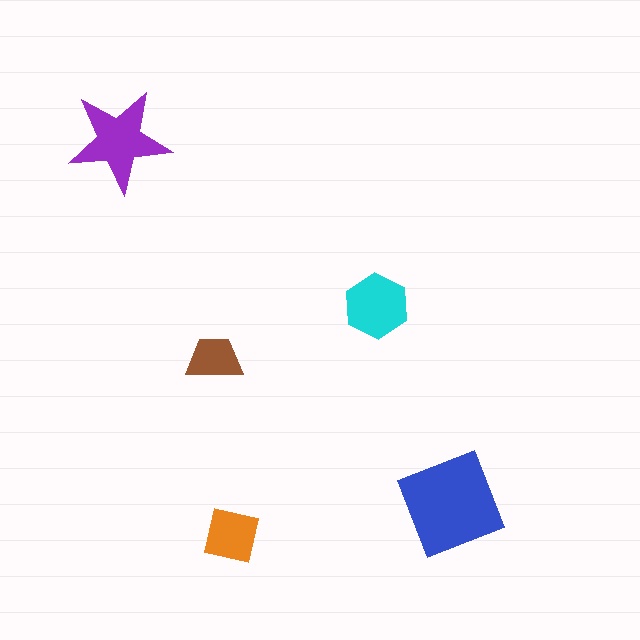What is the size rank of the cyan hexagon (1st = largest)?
3rd.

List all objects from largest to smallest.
The blue diamond, the purple star, the cyan hexagon, the orange square, the brown trapezoid.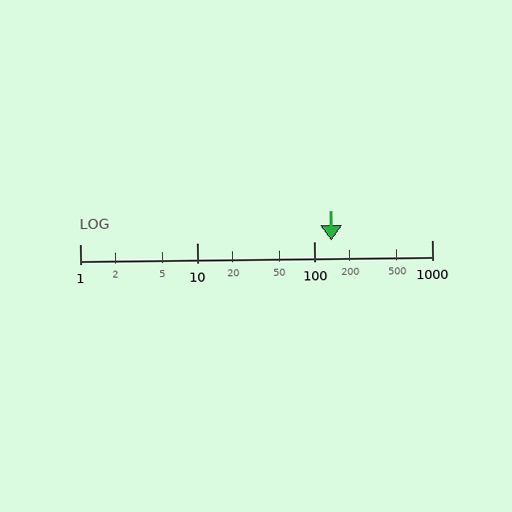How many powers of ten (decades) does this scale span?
The scale spans 3 decades, from 1 to 1000.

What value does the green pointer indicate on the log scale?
The pointer indicates approximately 140.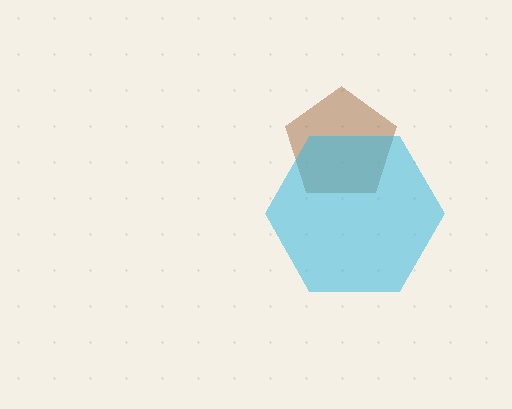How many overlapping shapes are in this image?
There are 2 overlapping shapes in the image.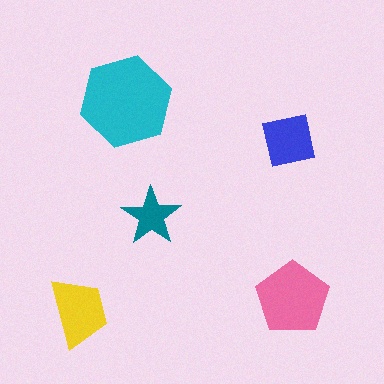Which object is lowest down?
The yellow trapezoid is bottommost.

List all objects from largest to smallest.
The cyan hexagon, the pink pentagon, the yellow trapezoid, the blue square, the teal star.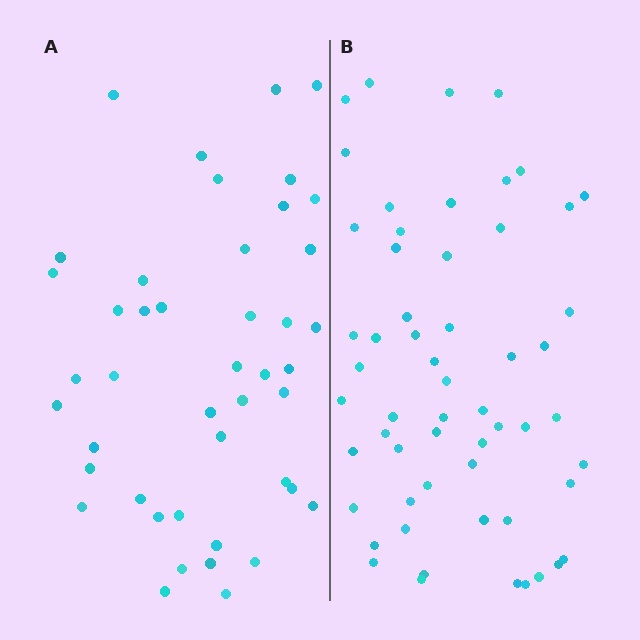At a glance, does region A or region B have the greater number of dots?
Region B (the right region) has more dots.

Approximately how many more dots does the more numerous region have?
Region B has approximately 15 more dots than region A.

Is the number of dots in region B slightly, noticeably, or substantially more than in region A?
Region B has noticeably more, but not dramatically so. The ratio is roughly 1.3 to 1.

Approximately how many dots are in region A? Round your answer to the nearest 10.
About 40 dots. (The exact count is 44, which rounds to 40.)